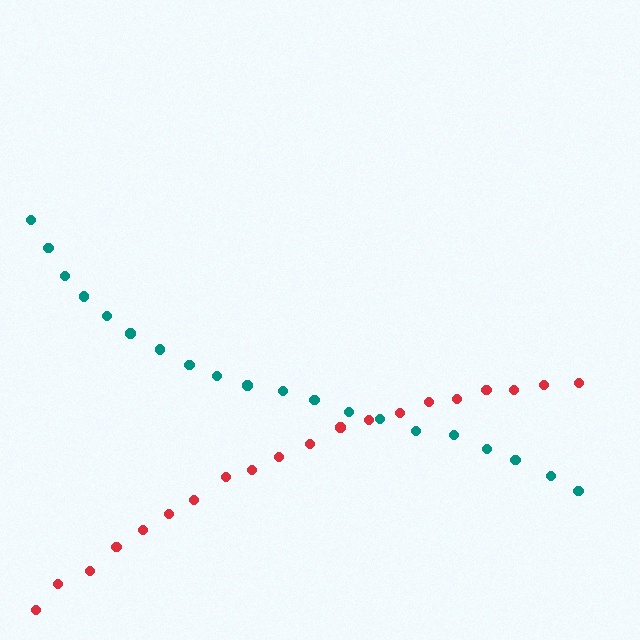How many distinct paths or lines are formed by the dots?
There are 2 distinct paths.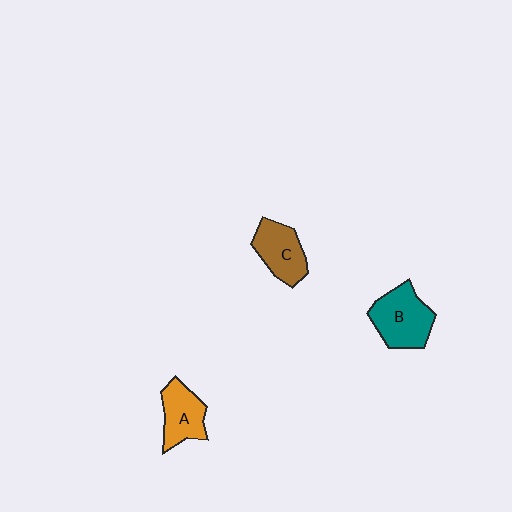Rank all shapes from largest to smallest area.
From largest to smallest: B (teal), C (brown), A (orange).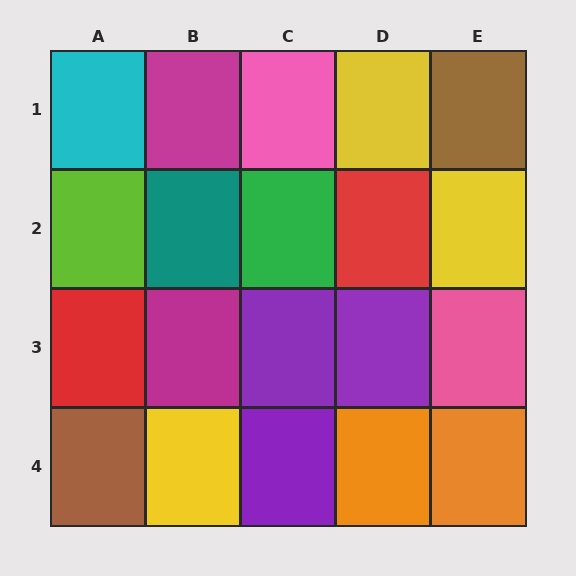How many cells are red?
2 cells are red.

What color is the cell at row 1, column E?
Brown.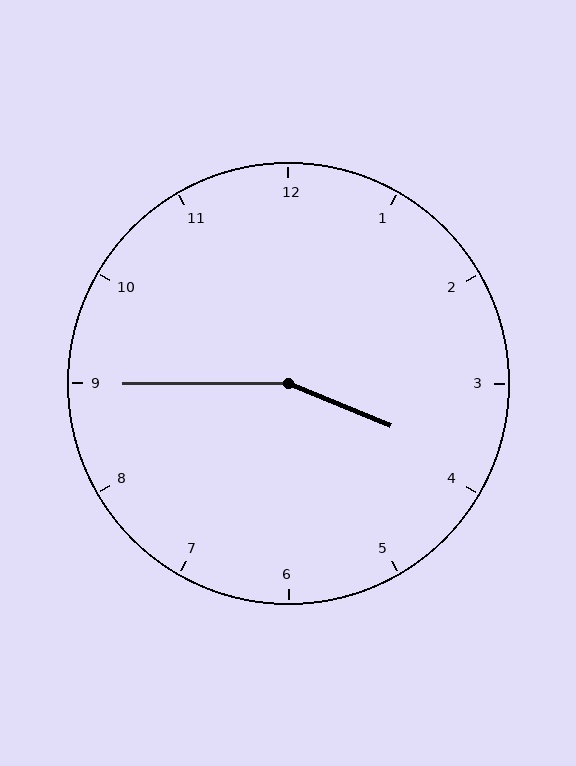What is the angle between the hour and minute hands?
Approximately 158 degrees.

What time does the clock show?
3:45.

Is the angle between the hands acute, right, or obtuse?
It is obtuse.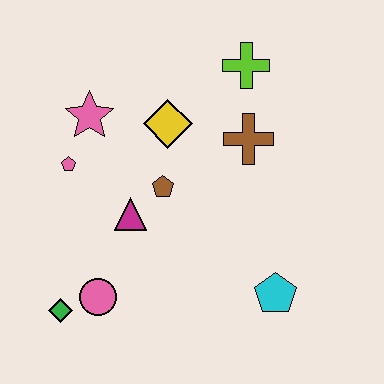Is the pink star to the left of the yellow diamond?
Yes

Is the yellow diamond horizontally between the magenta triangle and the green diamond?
No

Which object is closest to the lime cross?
The brown cross is closest to the lime cross.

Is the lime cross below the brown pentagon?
No